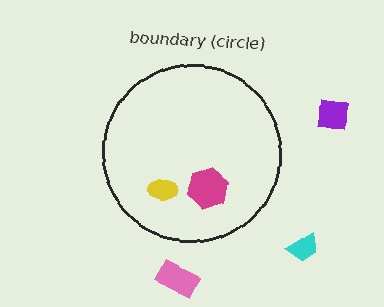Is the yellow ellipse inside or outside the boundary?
Inside.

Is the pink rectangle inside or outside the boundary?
Outside.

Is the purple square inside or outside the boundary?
Outside.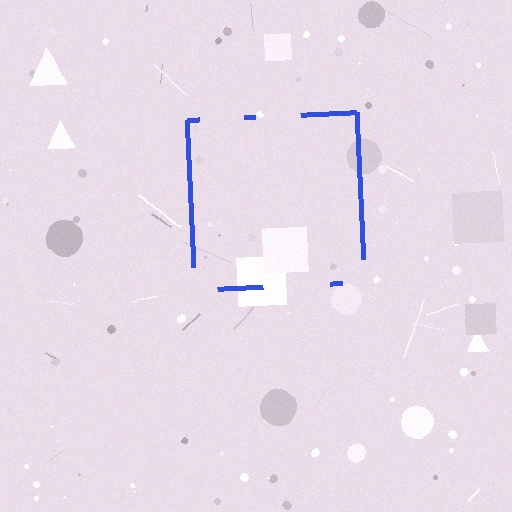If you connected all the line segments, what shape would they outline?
They would outline a square.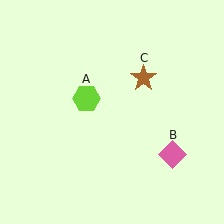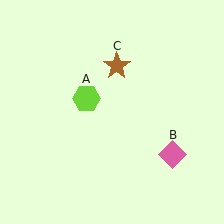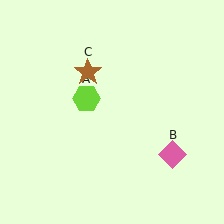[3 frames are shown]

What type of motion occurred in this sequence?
The brown star (object C) rotated counterclockwise around the center of the scene.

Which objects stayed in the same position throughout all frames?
Lime hexagon (object A) and pink diamond (object B) remained stationary.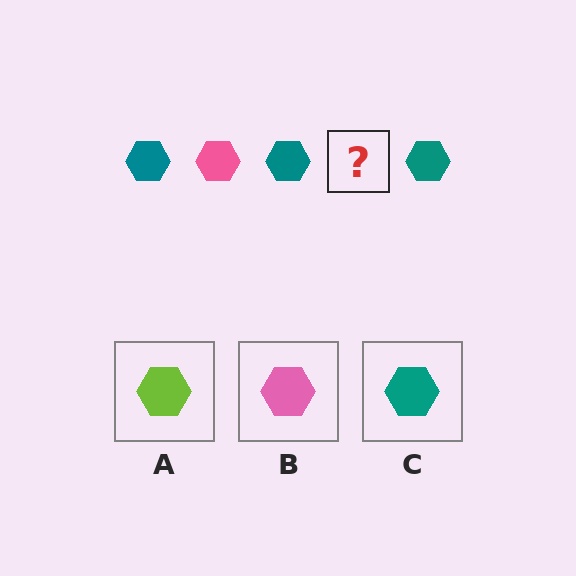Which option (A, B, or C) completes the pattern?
B.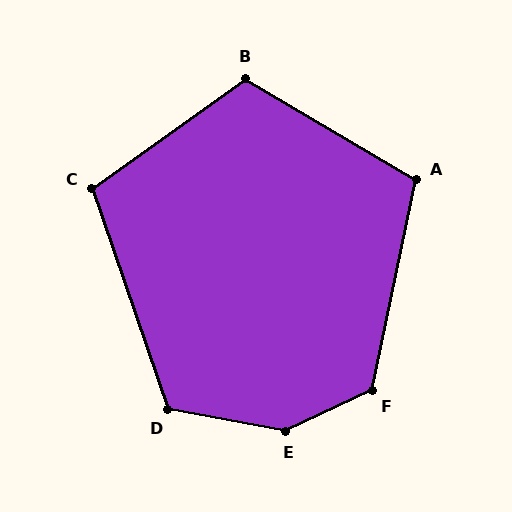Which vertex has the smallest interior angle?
C, at approximately 107 degrees.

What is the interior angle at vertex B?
Approximately 114 degrees (obtuse).